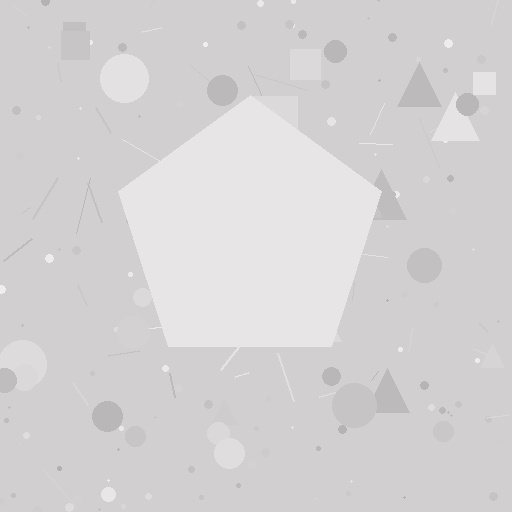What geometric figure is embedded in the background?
A pentagon is embedded in the background.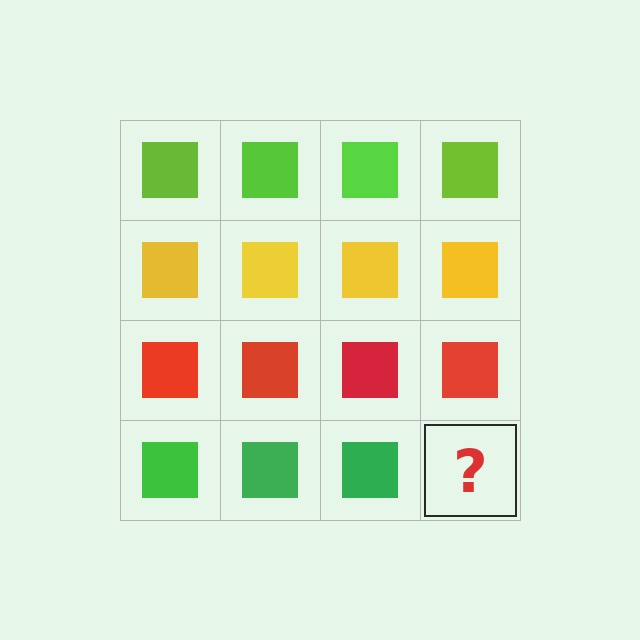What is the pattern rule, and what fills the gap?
The rule is that each row has a consistent color. The gap should be filled with a green square.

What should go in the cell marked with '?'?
The missing cell should contain a green square.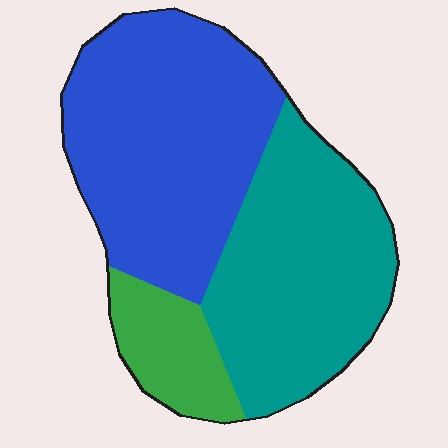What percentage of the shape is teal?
Teal takes up about two fifths (2/5) of the shape.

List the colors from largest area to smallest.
From largest to smallest: blue, teal, green.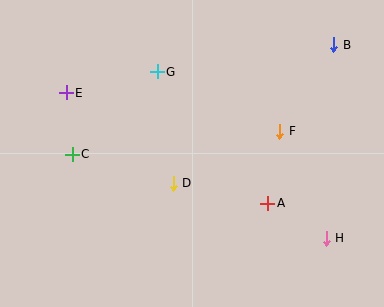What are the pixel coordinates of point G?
Point G is at (157, 72).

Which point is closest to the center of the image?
Point D at (173, 183) is closest to the center.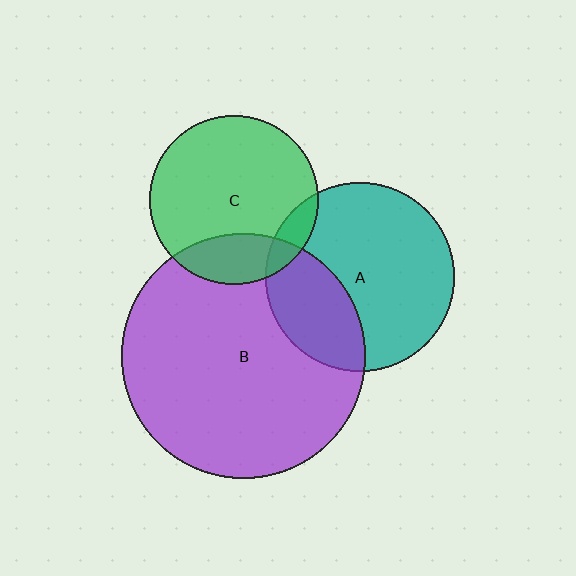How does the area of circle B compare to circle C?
Approximately 2.1 times.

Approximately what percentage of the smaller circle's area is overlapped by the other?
Approximately 30%.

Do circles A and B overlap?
Yes.